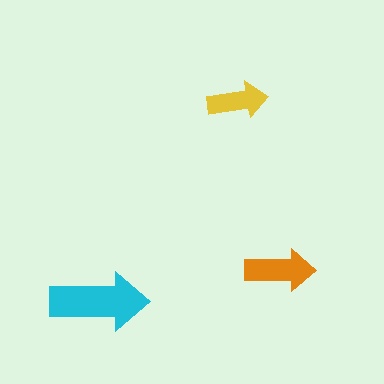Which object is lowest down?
The cyan arrow is bottommost.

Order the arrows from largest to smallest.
the cyan one, the orange one, the yellow one.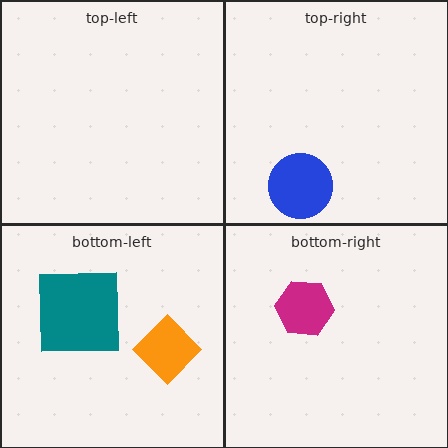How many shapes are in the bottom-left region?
2.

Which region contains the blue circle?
The top-right region.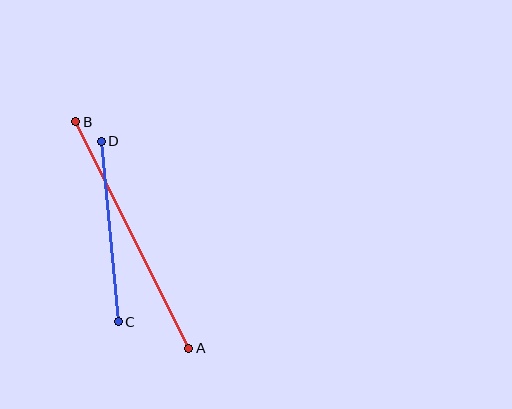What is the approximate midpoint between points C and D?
The midpoint is at approximately (110, 231) pixels.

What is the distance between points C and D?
The distance is approximately 181 pixels.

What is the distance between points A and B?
The distance is approximately 253 pixels.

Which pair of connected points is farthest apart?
Points A and B are farthest apart.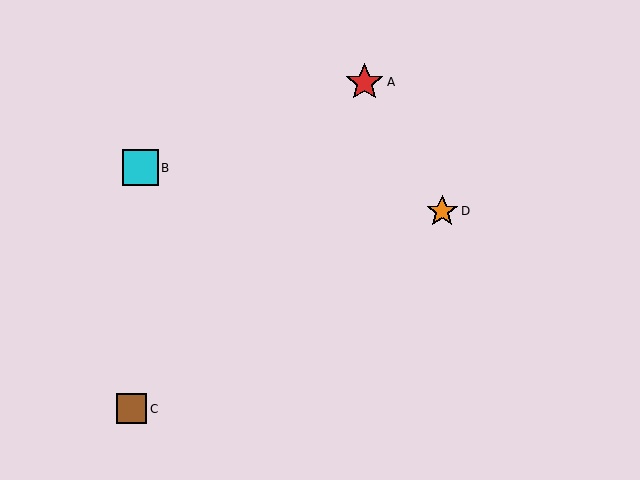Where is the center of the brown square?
The center of the brown square is at (132, 409).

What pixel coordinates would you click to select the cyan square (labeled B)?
Click at (140, 168) to select the cyan square B.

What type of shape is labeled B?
Shape B is a cyan square.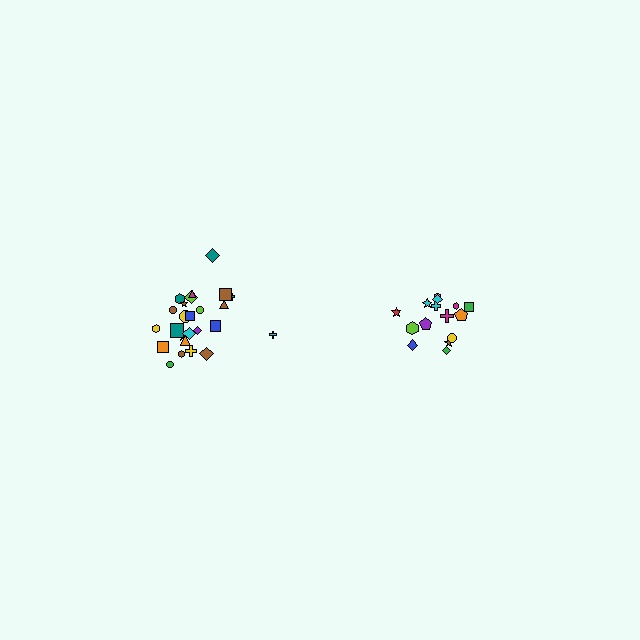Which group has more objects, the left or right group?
The left group.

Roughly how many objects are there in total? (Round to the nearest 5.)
Roughly 40 objects in total.